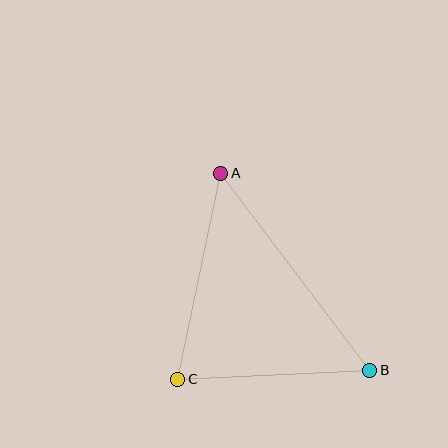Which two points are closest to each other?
Points B and C are closest to each other.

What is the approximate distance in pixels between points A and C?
The distance between A and C is approximately 210 pixels.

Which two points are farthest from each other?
Points A and B are farthest from each other.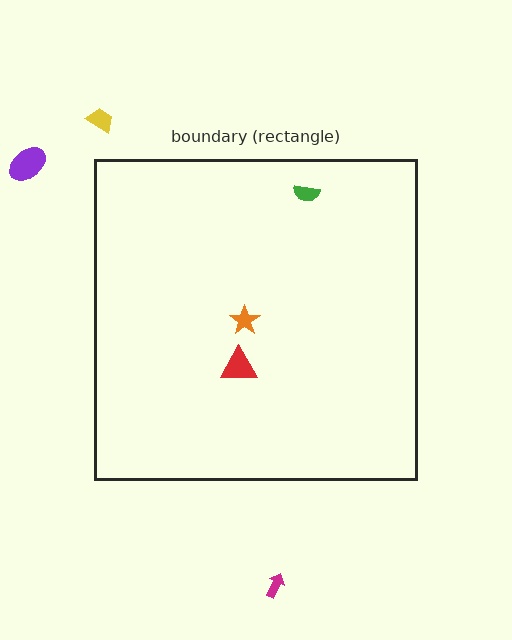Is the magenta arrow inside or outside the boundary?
Outside.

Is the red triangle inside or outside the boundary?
Inside.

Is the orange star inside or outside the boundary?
Inside.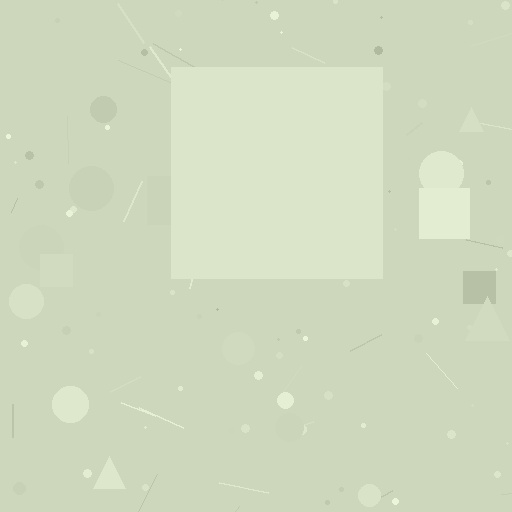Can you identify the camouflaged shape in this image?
The camouflaged shape is a square.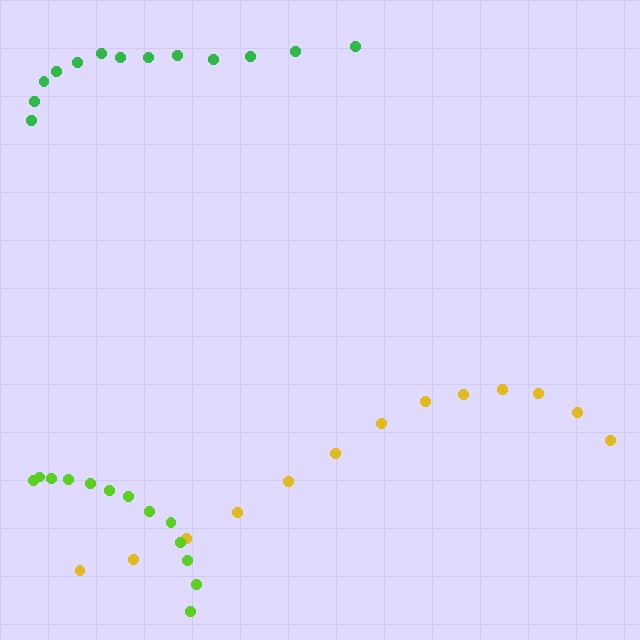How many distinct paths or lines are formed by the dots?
There are 3 distinct paths.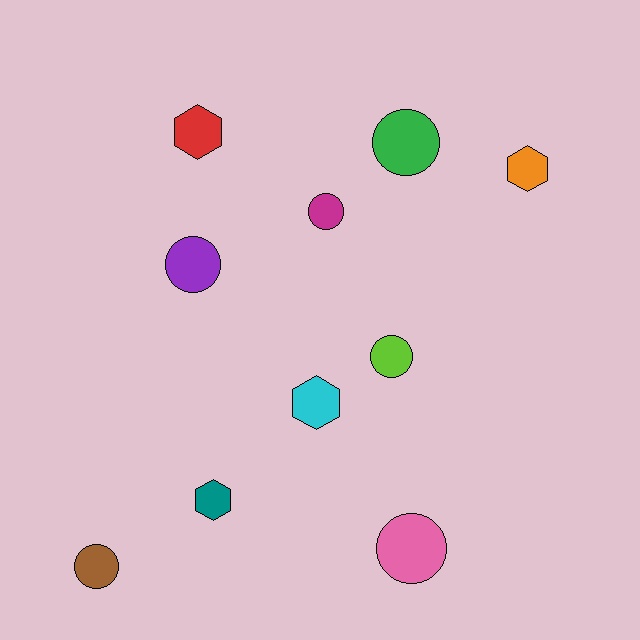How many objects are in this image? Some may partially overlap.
There are 10 objects.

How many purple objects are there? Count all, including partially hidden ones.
There is 1 purple object.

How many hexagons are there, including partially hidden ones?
There are 4 hexagons.